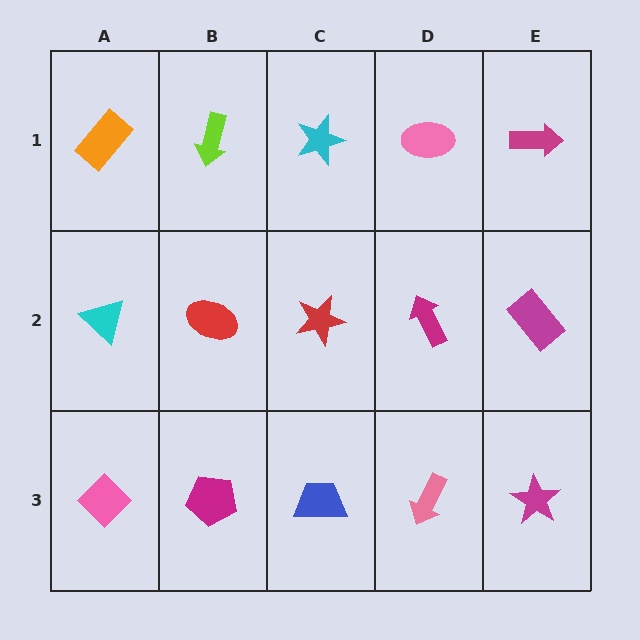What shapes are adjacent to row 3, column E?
A magenta rectangle (row 2, column E), a pink arrow (row 3, column D).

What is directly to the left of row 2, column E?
A magenta arrow.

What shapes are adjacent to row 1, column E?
A magenta rectangle (row 2, column E), a pink ellipse (row 1, column D).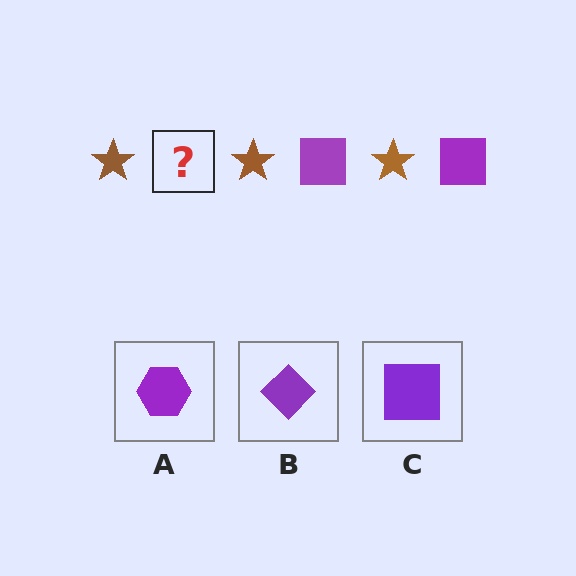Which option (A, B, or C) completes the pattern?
C.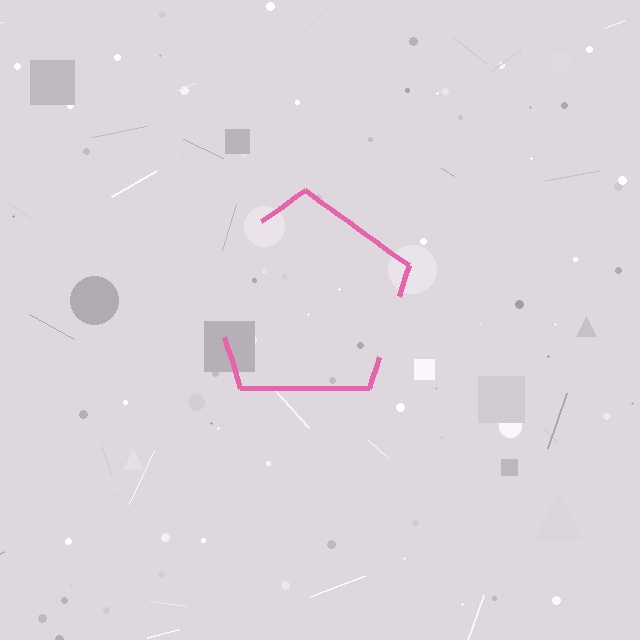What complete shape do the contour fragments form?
The contour fragments form a pentagon.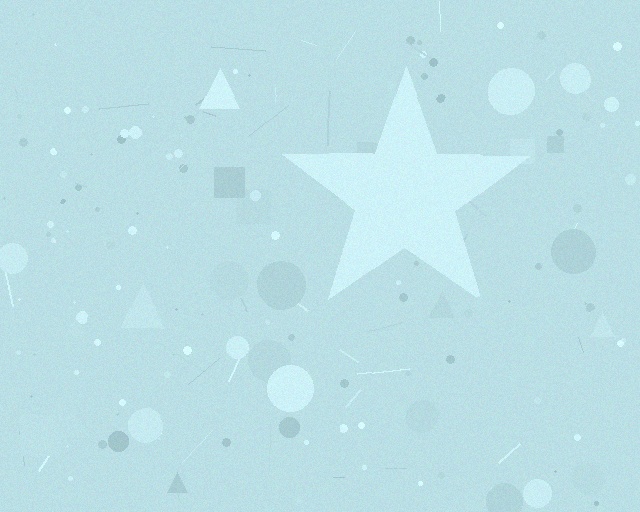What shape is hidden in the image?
A star is hidden in the image.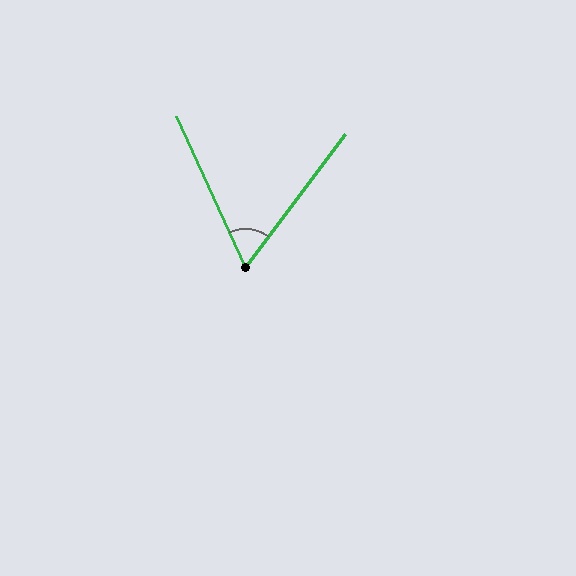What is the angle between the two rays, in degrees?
Approximately 62 degrees.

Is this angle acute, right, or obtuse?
It is acute.